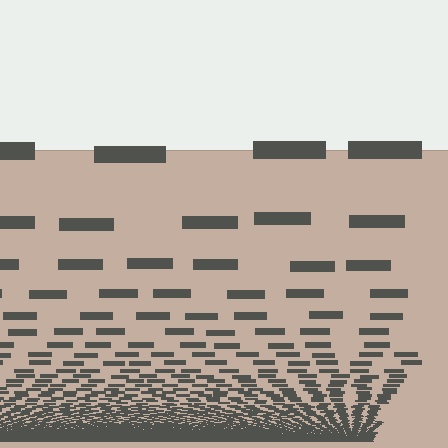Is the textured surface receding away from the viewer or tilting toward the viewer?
The surface appears to tilt toward the viewer. Texture elements get larger and sparser toward the top.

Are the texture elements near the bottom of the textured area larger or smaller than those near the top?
Smaller. The gradient is inverted — elements near the bottom are smaller and denser.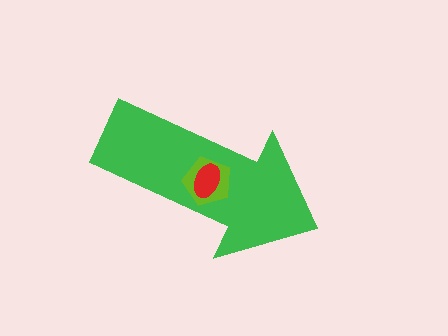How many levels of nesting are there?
3.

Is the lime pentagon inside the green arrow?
Yes.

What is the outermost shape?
The green arrow.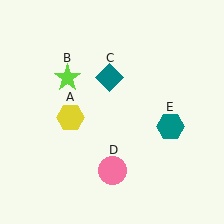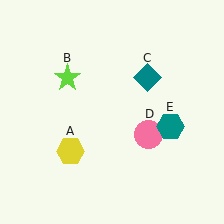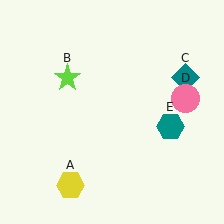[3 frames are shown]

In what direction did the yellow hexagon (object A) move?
The yellow hexagon (object A) moved down.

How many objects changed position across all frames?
3 objects changed position: yellow hexagon (object A), teal diamond (object C), pink circle (object D).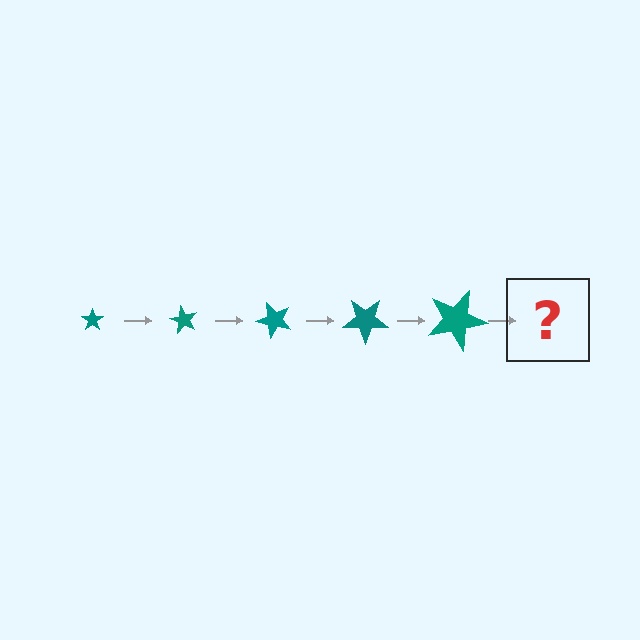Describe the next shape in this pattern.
It should be a star, larger than the previous one and rotated 300 degrees from the start.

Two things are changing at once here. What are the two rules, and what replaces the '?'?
The two rules are that the star grows larger each step and it rotates 60 degrees each step. The '?' should be a star, larger than the previous one and rotated 300 degrees from the start.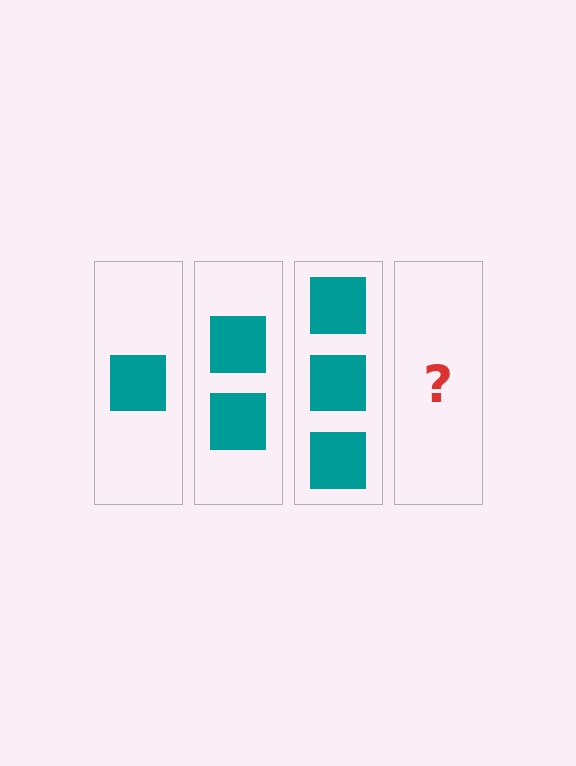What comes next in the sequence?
The next element should be 4 squares.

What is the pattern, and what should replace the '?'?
The pattern is that each step adds one more square. The '?' should be 4 squares.